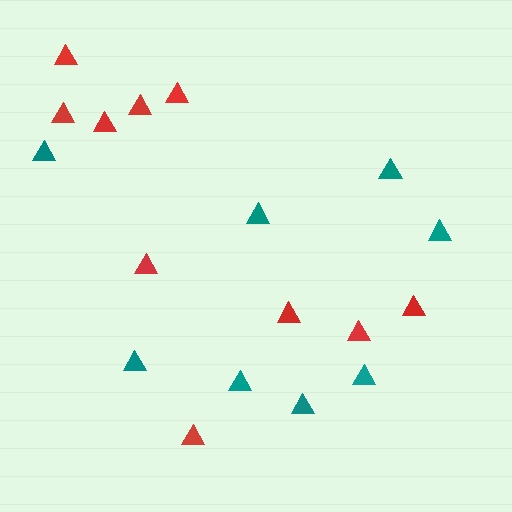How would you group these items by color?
There are 2 groups: one group of red triangles (10) and one group of teal triangles (8).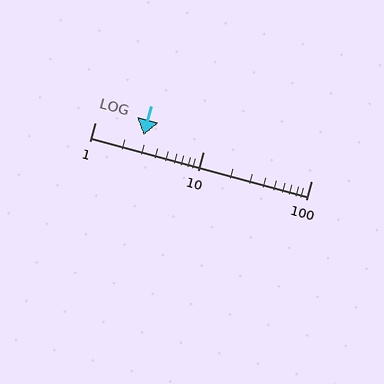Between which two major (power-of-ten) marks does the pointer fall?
The pointer is between 1 and 10.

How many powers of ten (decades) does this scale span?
The scale spans 2 decades, from 1 to 100.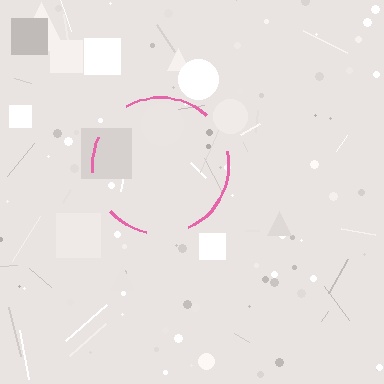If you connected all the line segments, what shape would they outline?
They would outline a circle.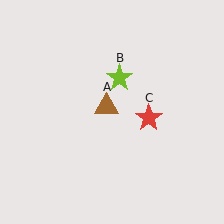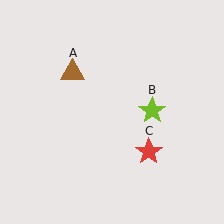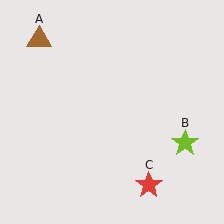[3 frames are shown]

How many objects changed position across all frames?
3 objects changed position: brown triangle (object A), lime star (object B), red star (object C).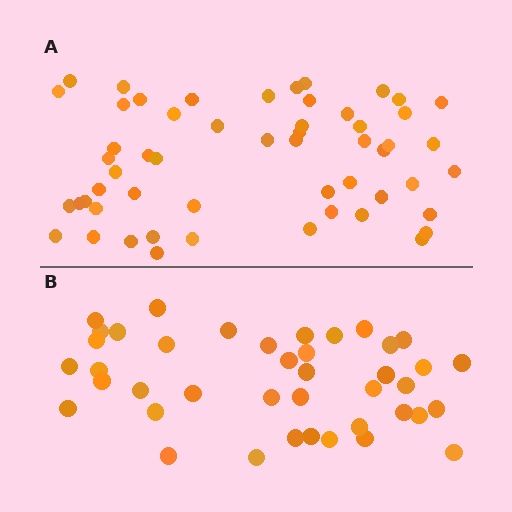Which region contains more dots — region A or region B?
Region A (the top region) has more dots.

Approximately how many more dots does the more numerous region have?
Region A has approximately 15 more dots than region B.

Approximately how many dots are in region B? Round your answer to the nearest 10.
About 40 dots. (The exact count is 41, which rounds to 40.)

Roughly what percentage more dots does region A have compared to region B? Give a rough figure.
About 35% more.